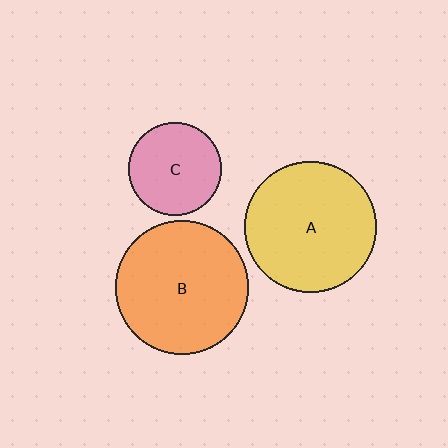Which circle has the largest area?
Circle B (orange).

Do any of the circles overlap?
No, none of the circles overlap.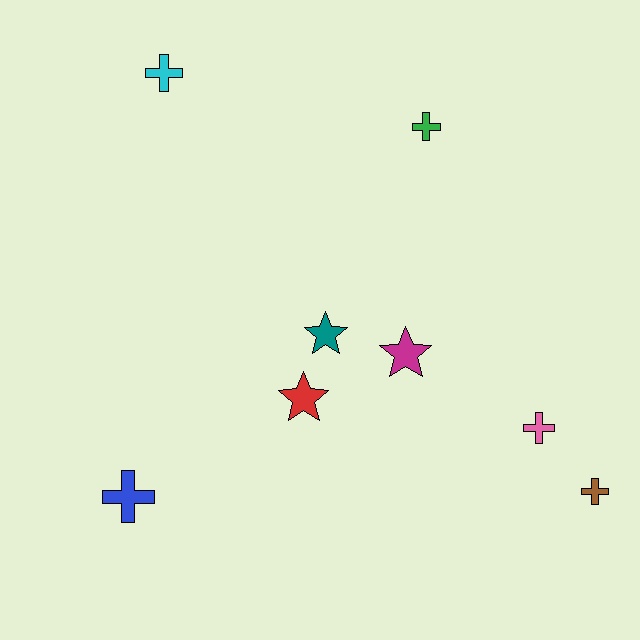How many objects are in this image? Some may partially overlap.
There are 8 objects.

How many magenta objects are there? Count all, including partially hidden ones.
There is 1 magenta object.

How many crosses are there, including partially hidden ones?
There are 5 crosses.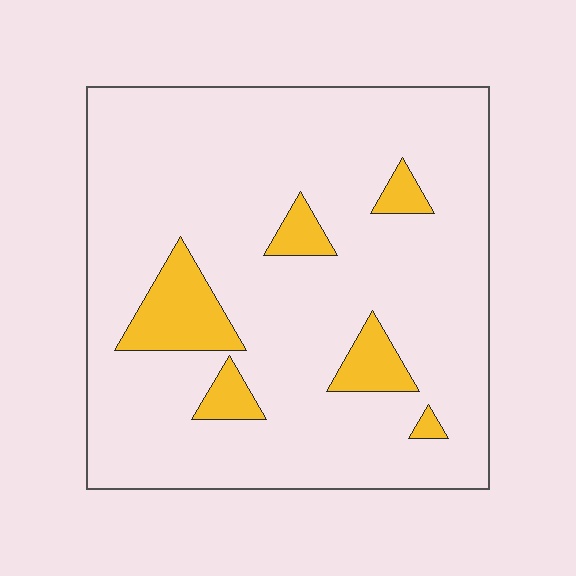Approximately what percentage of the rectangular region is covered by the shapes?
Approximately 10%.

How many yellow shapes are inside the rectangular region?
6.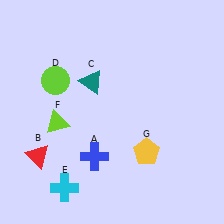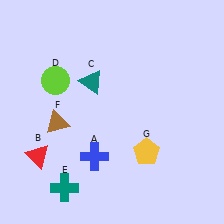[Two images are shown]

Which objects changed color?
E changed from cyan to teal. F changed from lime to brown.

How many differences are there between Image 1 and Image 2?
There are 2 differences between the two images.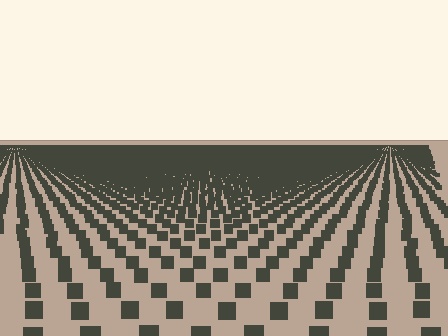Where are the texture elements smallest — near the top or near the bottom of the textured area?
Near the top.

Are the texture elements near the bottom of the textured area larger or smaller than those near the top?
Larger. Near the bottom, elements are closer to the viewer and appear at a bigger on-screen size.